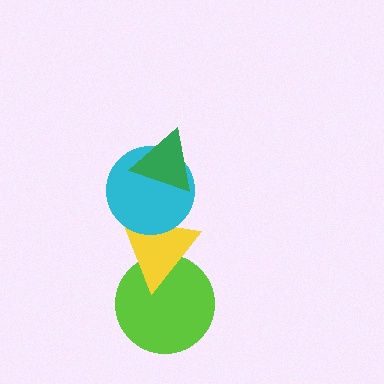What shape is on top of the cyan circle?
The green triangle is on top of the cyan circle.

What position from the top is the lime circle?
The lime circle is 4th from the top.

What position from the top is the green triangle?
The green triangle is 1st from the top.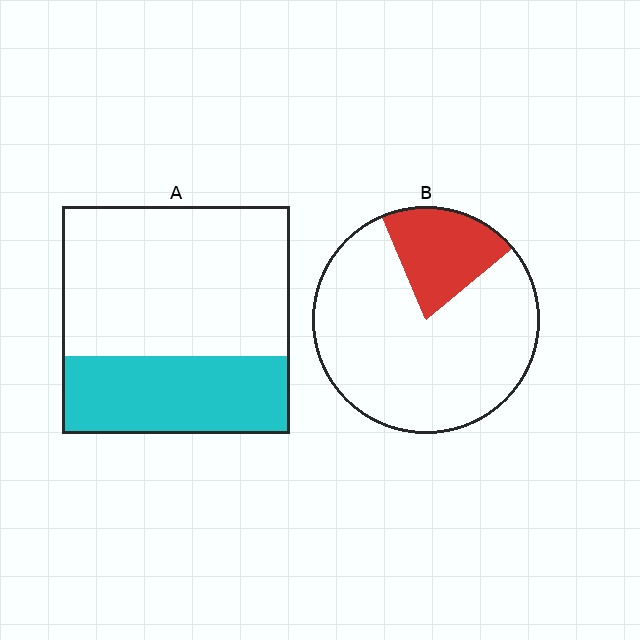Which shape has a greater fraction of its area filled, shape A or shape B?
Shape A.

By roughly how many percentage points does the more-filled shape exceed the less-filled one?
By roughly 15 percentage points (A over B).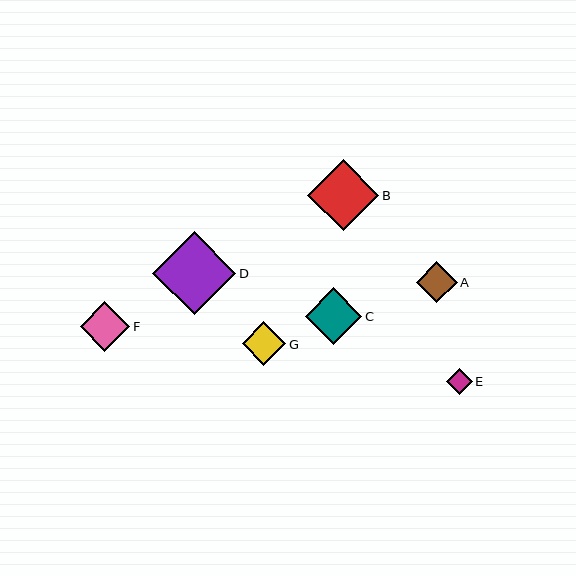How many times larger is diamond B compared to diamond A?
Diamond B is approximately 1.7 times the size of diamond A.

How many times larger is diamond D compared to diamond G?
Diamond D is approximately 1.9 times the size of diamond G.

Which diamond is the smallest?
Diamond E is the smallest with a size of approximately 26 pixels.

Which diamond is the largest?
Diamond D is the largest with a size of approximately 83 pixels.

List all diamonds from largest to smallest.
From largest to smallest: D, B, C, F, G, A, E.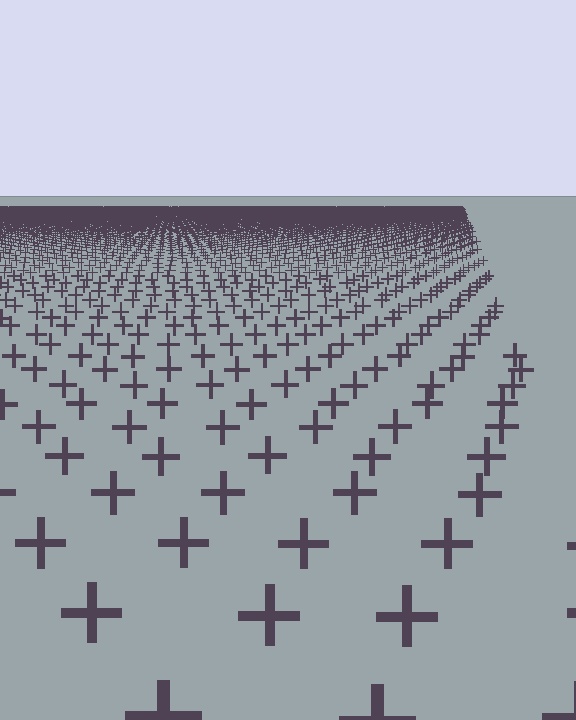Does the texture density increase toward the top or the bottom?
Density increases toward the top.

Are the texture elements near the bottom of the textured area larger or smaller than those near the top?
Larger. Near the bottom, elements are closer to the viewer and appear at a bigger on-screen size.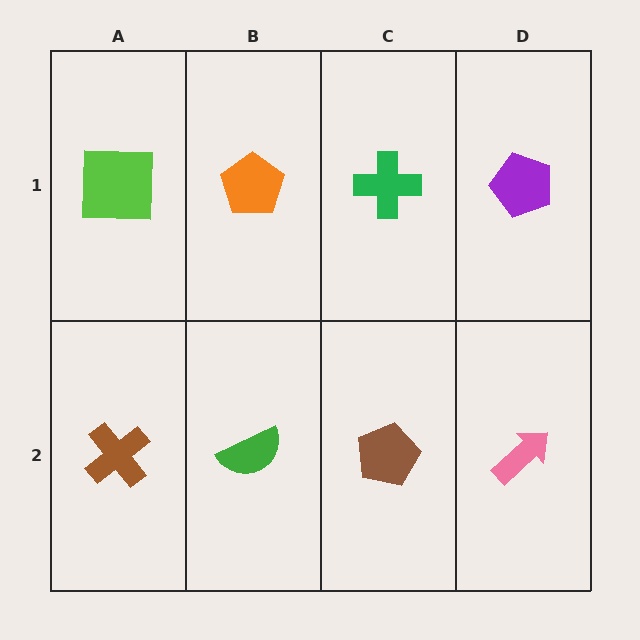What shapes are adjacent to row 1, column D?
A pink arrow (row 2, column D), a green cross (row 1, column C).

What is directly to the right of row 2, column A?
A green semicircle.